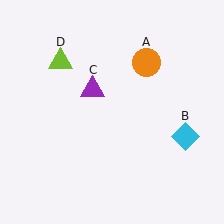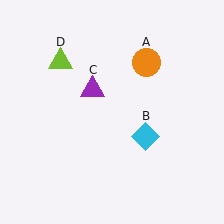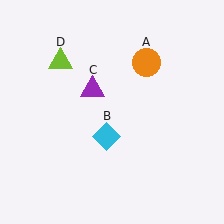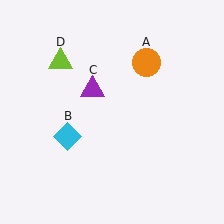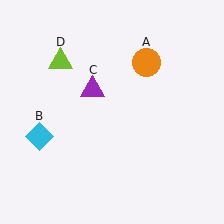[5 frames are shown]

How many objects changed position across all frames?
1 object changed position: cyan diamond (object B).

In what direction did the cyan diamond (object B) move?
The cyan diamond (object B) moved left.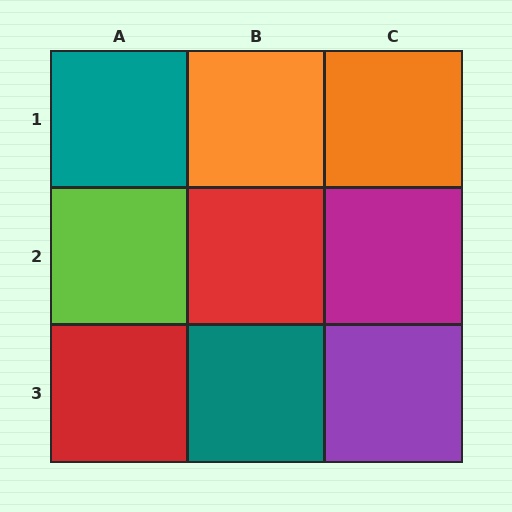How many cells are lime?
1 cell is lime.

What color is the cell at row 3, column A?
Red.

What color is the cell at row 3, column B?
Teal.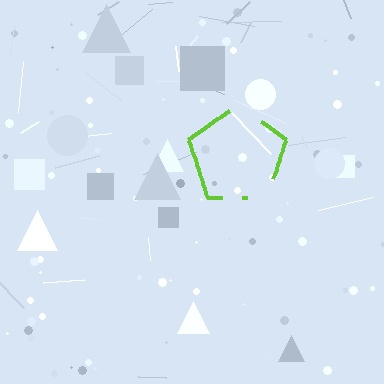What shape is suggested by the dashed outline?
The dashed outline suggests a pentagon.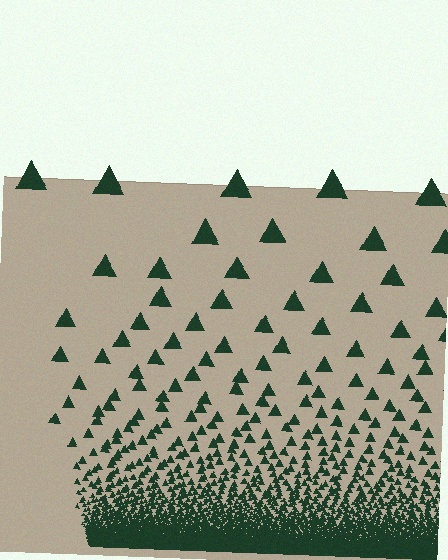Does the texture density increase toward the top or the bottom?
Density increases toward the bottom.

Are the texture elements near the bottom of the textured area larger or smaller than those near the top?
Smaller. The gradient is inverted — elements near the bottom are smaller and denser.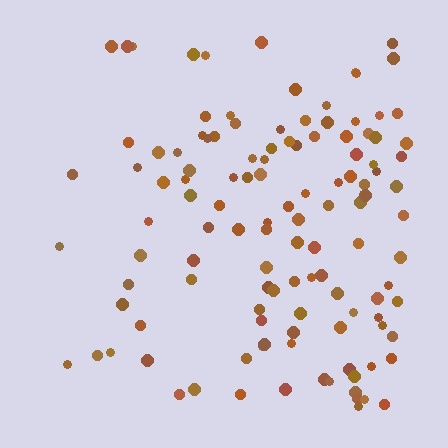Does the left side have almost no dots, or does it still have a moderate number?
Still a moderate number, just noticeably fewer than the right.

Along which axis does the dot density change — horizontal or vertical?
Horizontal.